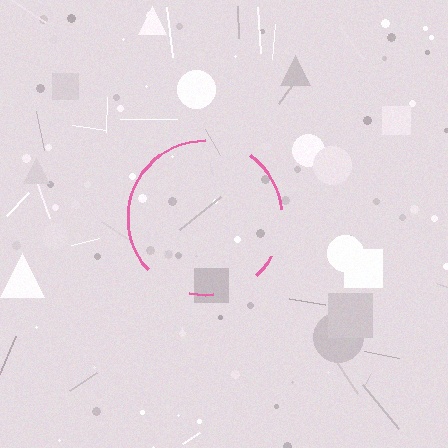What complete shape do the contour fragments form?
The contour fragments form a circle.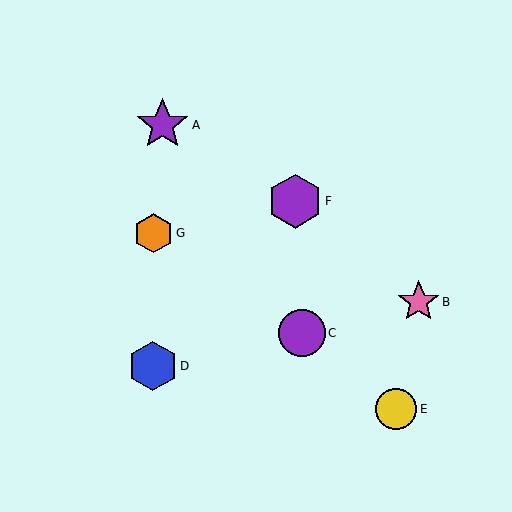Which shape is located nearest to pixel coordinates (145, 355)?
The blue hexagon (labeled D) at (153, 366) is nearest to that location.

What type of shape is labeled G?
Shape G is an orange hexagon.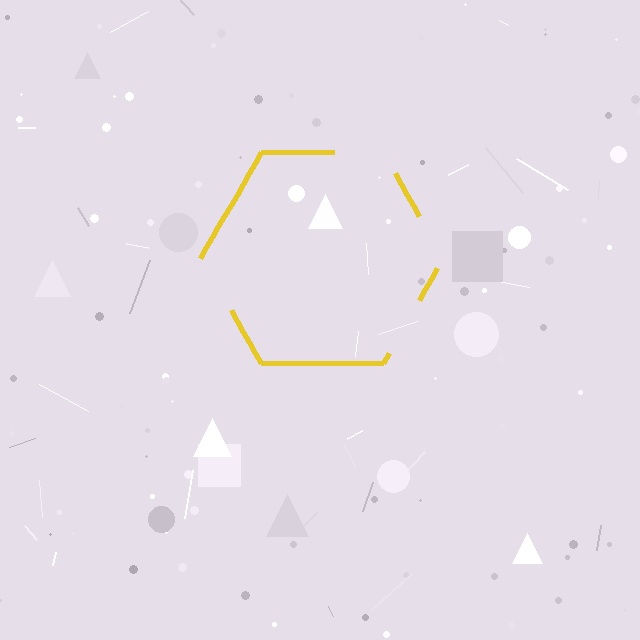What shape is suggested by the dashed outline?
The dashed outline suggests a hexagon.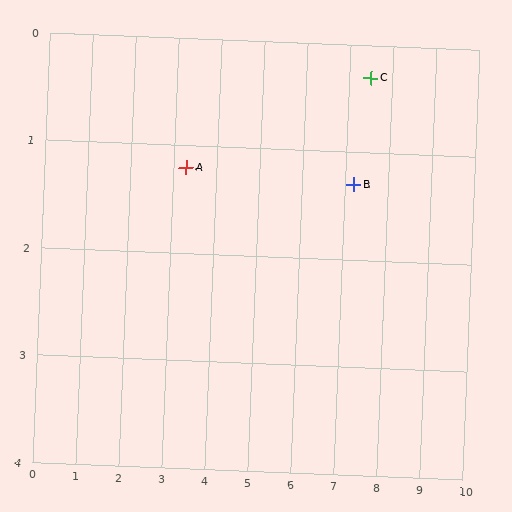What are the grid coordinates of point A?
Point A is at approximately (3.3, 1.2).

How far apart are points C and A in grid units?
Points C and A are about 4.3 grid units apart.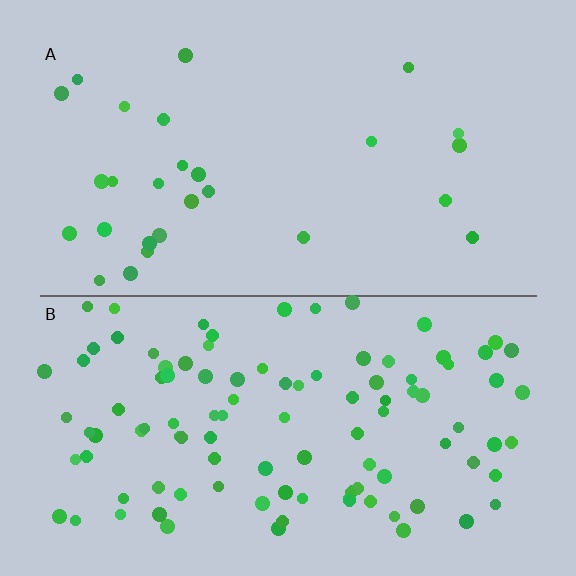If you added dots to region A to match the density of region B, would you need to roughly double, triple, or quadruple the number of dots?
Approximately quadruple.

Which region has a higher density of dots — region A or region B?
B (the bottom).